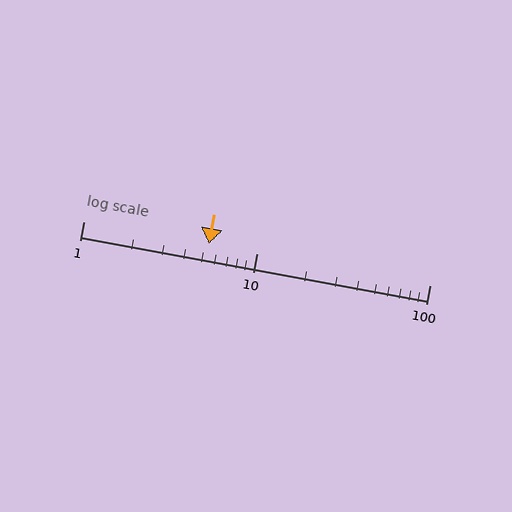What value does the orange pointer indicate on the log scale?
The pointer indicates approximately 5.3.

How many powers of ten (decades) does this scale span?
The scale spans 2 decades, from 1 to 100.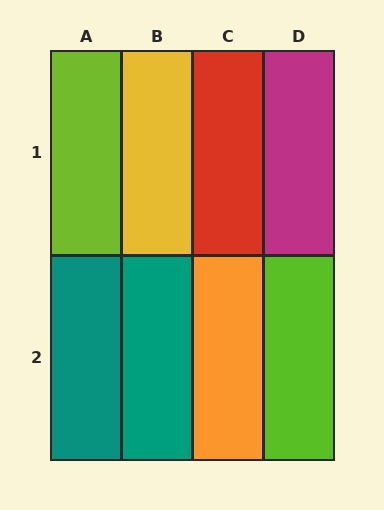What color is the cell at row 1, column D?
Magenta.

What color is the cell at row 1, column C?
Red.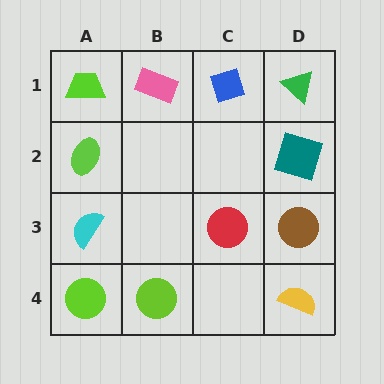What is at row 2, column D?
A teal square.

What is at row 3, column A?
A cyan semicircle.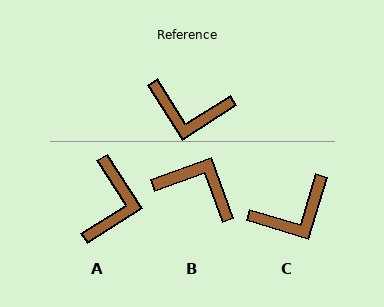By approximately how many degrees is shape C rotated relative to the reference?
Approximately 41 degrees counter-clockwise.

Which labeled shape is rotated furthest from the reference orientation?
B, about 167 degrees away.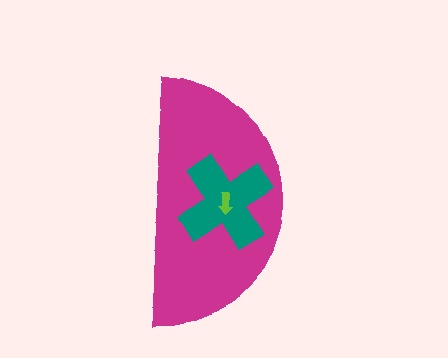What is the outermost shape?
The magenta semicircle.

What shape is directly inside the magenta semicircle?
The teal cross.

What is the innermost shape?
The lime arrow.